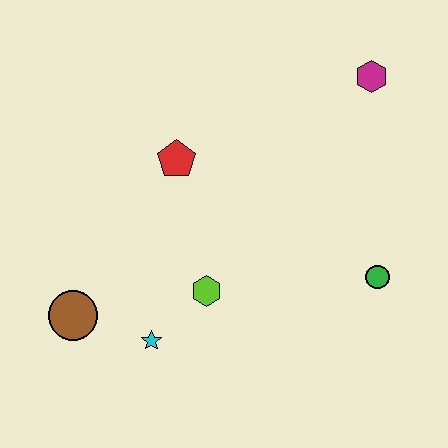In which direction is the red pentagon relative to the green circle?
The red pentagon is to the left of the green circle.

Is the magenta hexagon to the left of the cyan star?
No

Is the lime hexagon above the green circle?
No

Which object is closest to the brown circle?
The cyan star is closest to the brown circle.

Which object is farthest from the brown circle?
The magenta hexagon is farthest from the brown circle.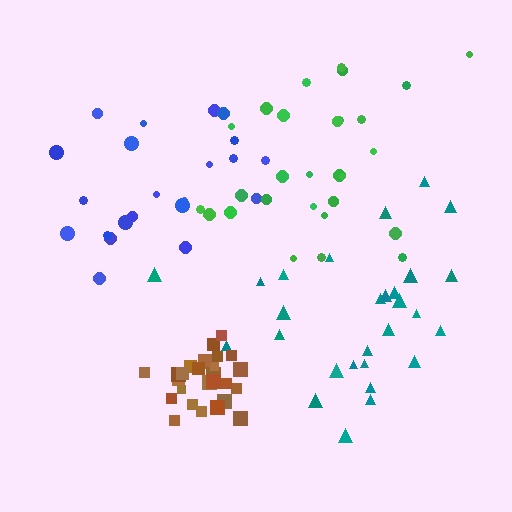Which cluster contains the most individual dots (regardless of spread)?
Teal (28).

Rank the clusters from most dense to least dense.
brown, green, blue, teal.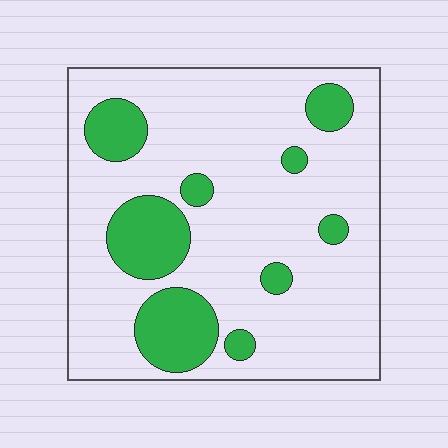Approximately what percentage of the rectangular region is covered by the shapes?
Approximately 20%.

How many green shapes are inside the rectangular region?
9.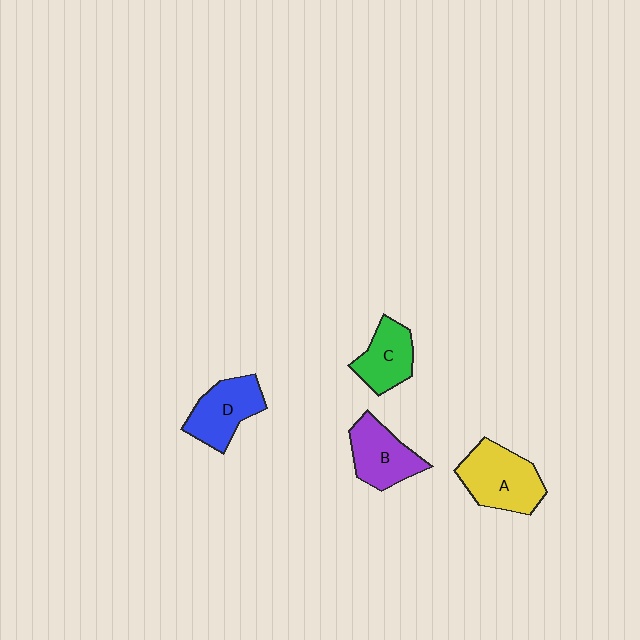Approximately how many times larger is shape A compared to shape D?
Approximately 1.2 times.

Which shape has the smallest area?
Shape C (green).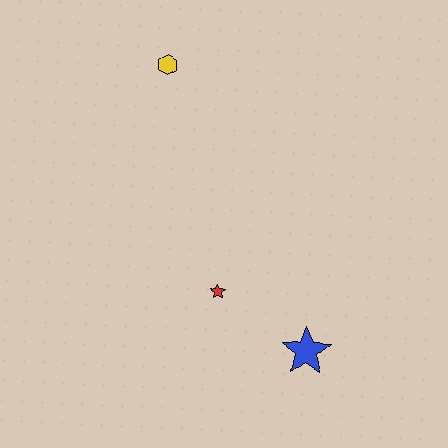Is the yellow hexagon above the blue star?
Yes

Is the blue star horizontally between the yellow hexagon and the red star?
No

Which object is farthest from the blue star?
The yellow hexagon is farthest from the blue star.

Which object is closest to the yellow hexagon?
The red star is closest to the yellow hexagon.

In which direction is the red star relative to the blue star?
The red star is to the left of the blue star.